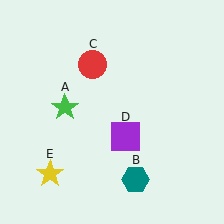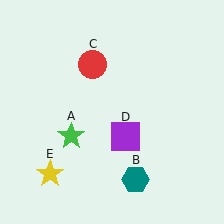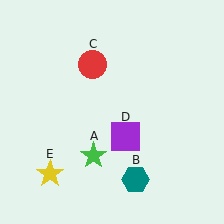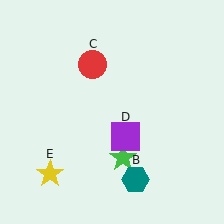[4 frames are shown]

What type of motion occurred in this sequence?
The green star (object A) rotated counterclockwise around the center of the scene.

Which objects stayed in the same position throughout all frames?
Teal hexagon (object B) and red circle (object C) and purple square (object D) and yellow star (object E) remained stationary.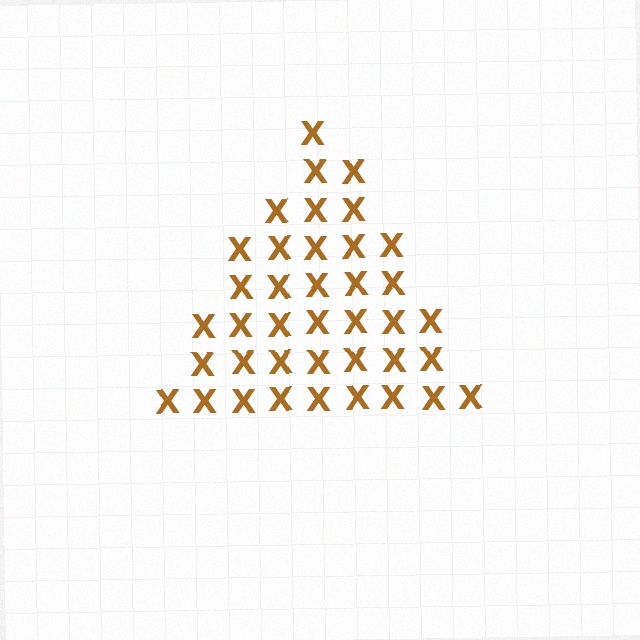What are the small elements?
The small elements are letter X's.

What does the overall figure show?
The overall figure shows a triangle.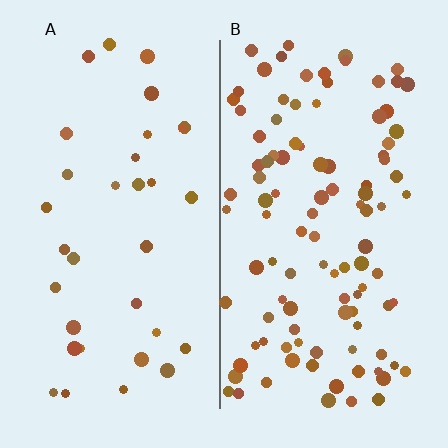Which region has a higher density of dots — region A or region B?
B (the right).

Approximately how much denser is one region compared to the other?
Approximately 3.1× — region B over region A.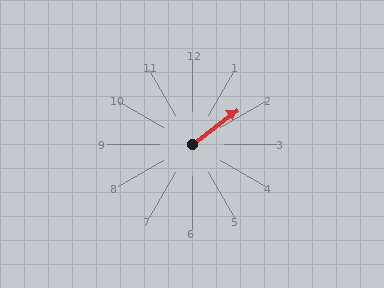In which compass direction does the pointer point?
Northeast.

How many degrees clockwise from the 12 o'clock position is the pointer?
Approximately 52 degrees.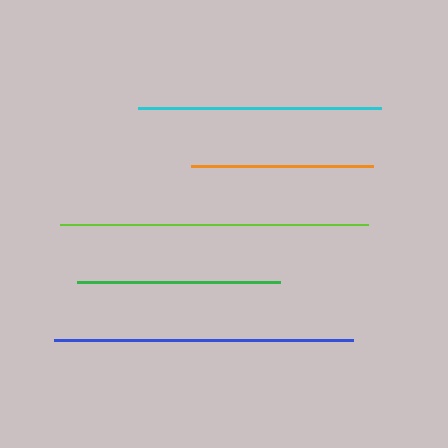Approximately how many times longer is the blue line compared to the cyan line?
The blue line is approximately 1.2 times the length of the cyan line.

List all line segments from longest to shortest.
From longest to shortest: lime, blue, cyan, green, orange.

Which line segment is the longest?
The lime line is the longest at approximately 309 pixels.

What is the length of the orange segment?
The orange segment is approximately 183 pixels long.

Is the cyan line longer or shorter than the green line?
The cyan line is longer than the green line.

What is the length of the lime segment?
The lime segment is approximately 309 pixels long.